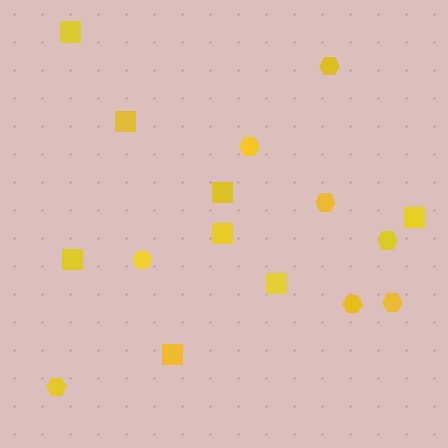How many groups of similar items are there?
There are 2 groups: one group of squares (8) and one group of hexagons (8).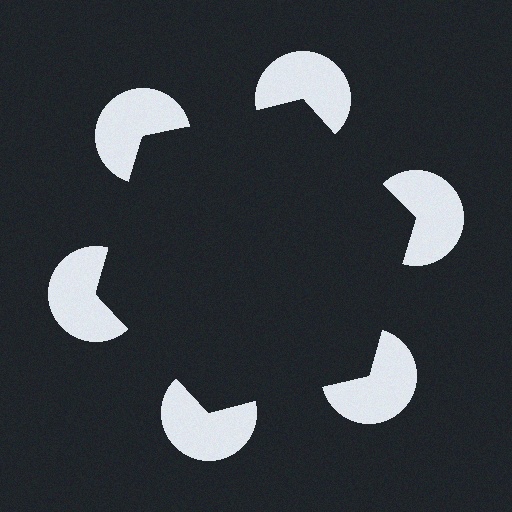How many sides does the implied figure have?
6 sides.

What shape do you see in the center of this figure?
An illusory hexagon — its edges are inferred from the aligned wedge cuts in the pac-man discs, not physically drawn.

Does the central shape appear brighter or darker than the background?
It typically appears slightly darker than the background, even though no actual brightness change is drawn.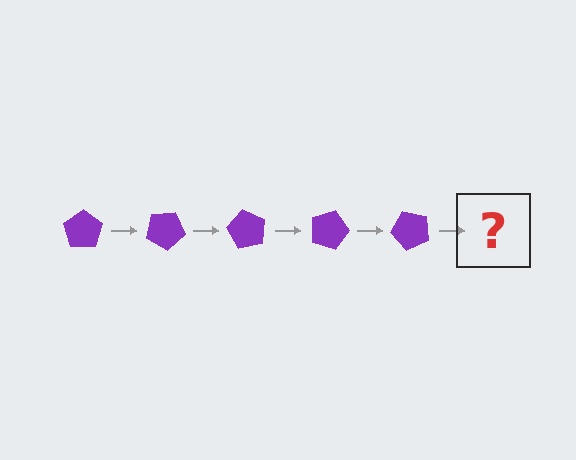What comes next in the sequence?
The next element should be a purple pentagon rotated 150 degrees.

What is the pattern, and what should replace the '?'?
The pattern is that the pentagon rotates 30 degrees each step. The '?' should be a purple pentagon rotated 150 degrees.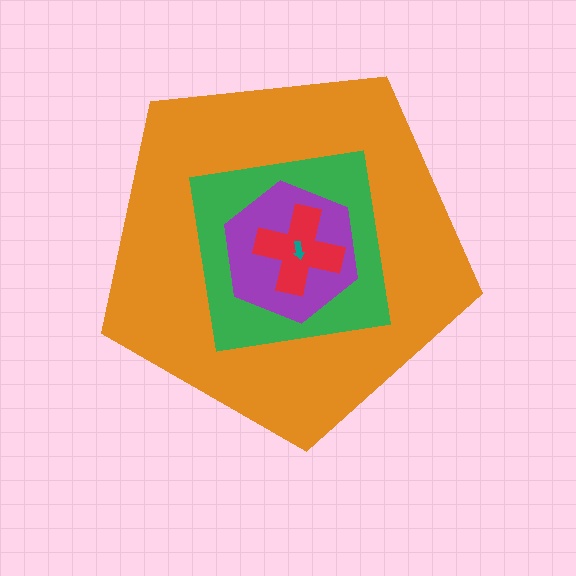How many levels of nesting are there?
5.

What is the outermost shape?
The orange pentagon.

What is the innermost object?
The teal arrow.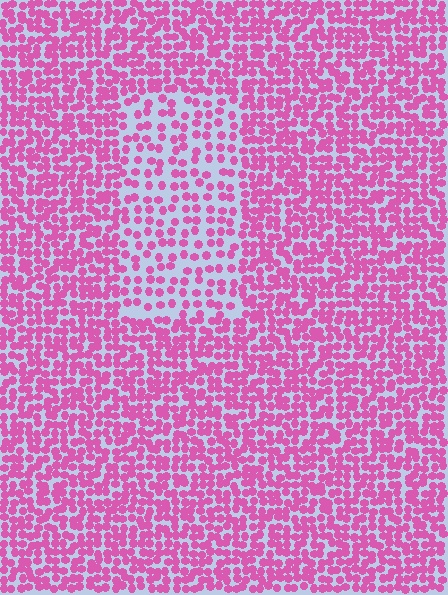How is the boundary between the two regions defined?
The boundary is defined by a change in element density (approximately 1.9x ratio). All elements are the same color, size, and shape.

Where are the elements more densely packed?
The elements are more densely packed outside the rectangle boundary.